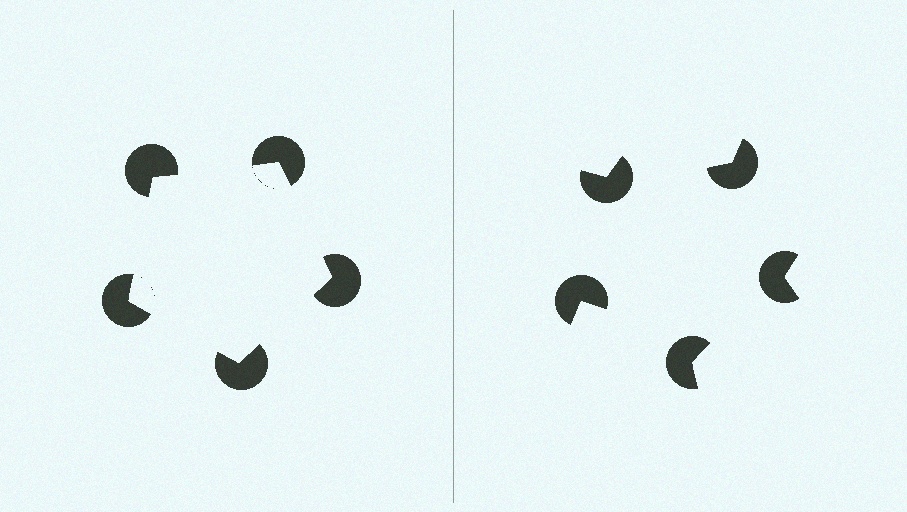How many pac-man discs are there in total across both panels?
10 — 5 on each side.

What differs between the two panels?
The pac-man discs are positioned identically on both sides; only the wedge orientations differ. On the left they align to a pentagon; on the right they are misaligned.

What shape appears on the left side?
An illusory pentagon.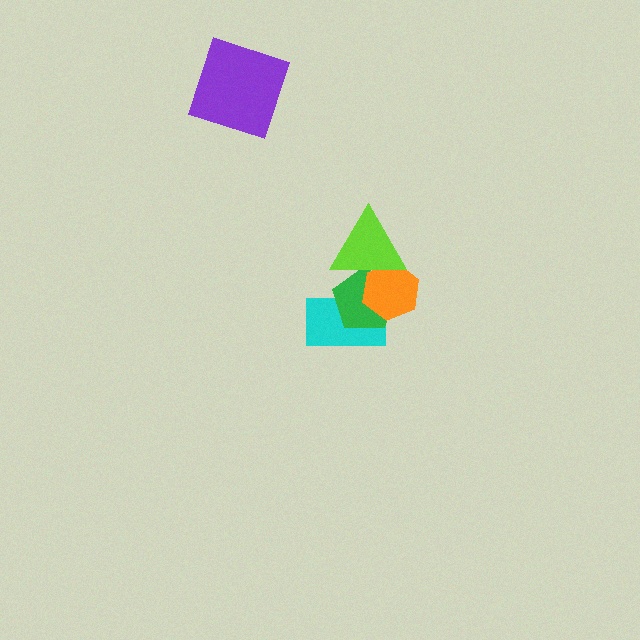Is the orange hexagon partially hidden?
Yes, it is partially covered by another shape.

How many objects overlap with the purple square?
0 objects overlap with the purple square.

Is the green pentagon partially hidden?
Yes, it is partially covered by another shape.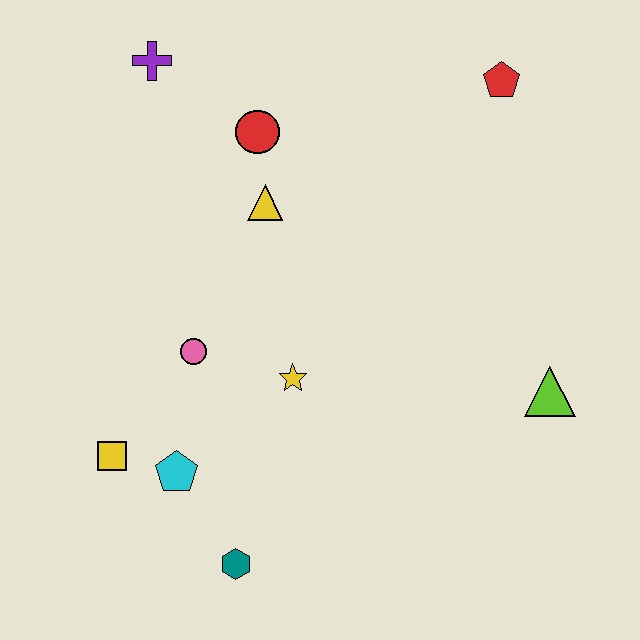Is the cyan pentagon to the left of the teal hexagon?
Yes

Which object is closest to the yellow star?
The pink circle is closest to the yellow star.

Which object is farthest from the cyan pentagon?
The red pentagon is farthest from the cyan pentagon.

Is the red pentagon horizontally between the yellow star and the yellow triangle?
No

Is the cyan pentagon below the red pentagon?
Yes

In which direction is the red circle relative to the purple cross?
The red circle is to the right of the purple cross.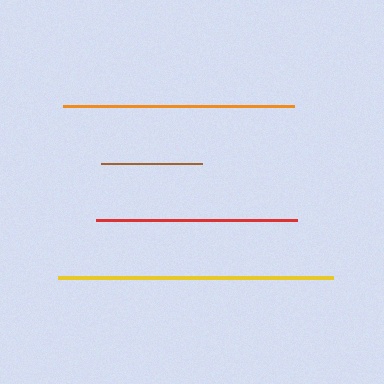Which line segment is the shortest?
The brown line is the shortest at approximately 101 pixels.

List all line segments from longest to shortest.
From longest to shortest: yellow, orange, red, brown.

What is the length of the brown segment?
The brown segment is approximately 101 pixels long.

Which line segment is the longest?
The yellow line is the longest at approximately 275 pixels.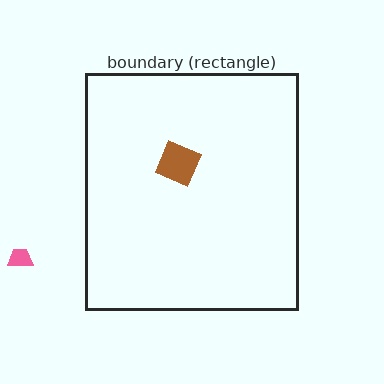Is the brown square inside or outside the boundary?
Inside.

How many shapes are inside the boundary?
1 inside, 1 outside.